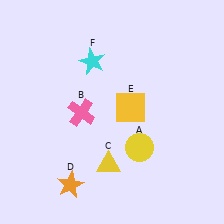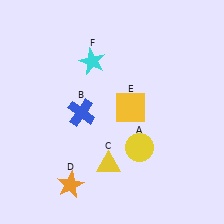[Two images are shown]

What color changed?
The cross (B) changed from pink in Image 1 to blue in Image 2.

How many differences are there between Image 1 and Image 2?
There is 1 difference between the two images.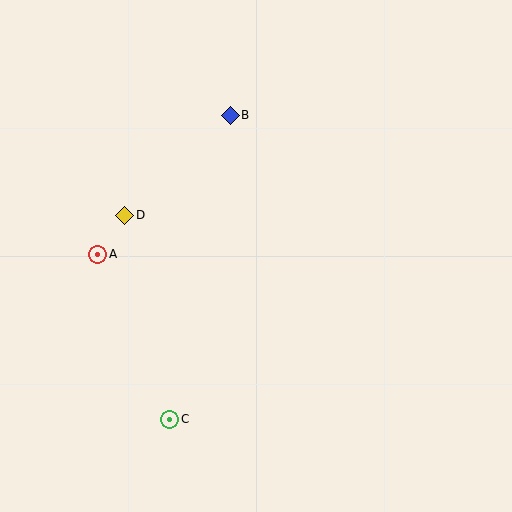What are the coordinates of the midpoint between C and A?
The midpoint between C and A is at (134, 337).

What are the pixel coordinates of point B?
Point B is at (230, 115).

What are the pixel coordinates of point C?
Point C is at (170, 419).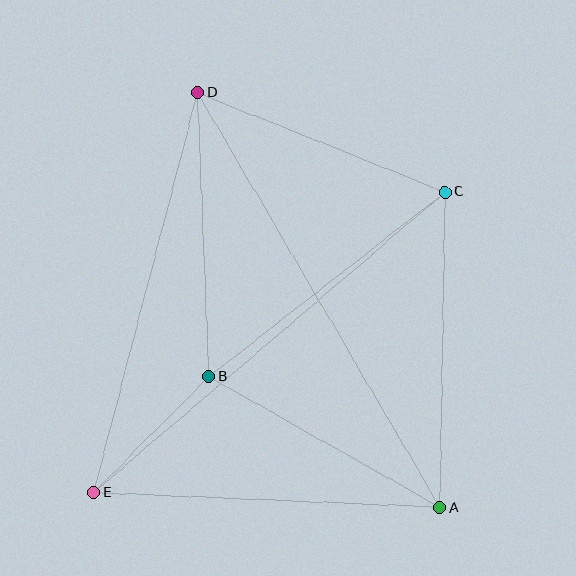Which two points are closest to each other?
Points B and E are closest to each other.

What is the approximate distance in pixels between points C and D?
The distance between C and D is approximately 266 pixels.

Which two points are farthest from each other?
Points A and D are farthest from each other.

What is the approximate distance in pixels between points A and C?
The distance between A and C is approximately 316 pixels.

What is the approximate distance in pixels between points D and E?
The distance between D and E is approximately 413 pixels.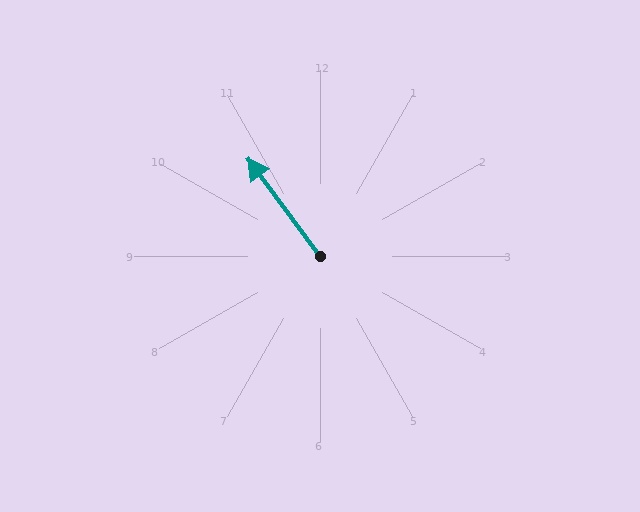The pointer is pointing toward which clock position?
Roughly 11 o'clock.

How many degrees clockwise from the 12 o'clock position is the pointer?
Approximately 323 degrees.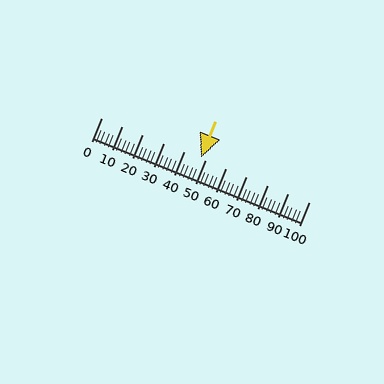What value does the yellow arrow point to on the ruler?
The yellow arrow points to approximately 48.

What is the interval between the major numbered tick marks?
The major tick marks are spaced 10 units apart.